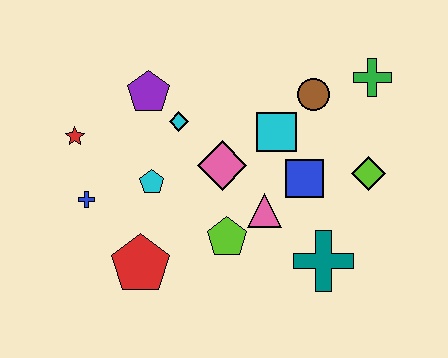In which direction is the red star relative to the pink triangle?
The red star is to the left of the pink triangle.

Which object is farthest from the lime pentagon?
The green cross is farthest from the lime pentagon.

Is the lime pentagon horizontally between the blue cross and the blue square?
Yes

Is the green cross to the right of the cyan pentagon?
Yes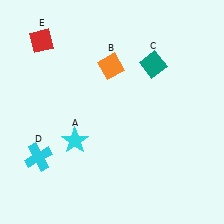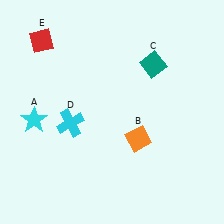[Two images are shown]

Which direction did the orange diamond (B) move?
The orange diamond (B) moved down.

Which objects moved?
The objects that moved are: the cyan star (A), the orange diamond (B), the cyan cross (D).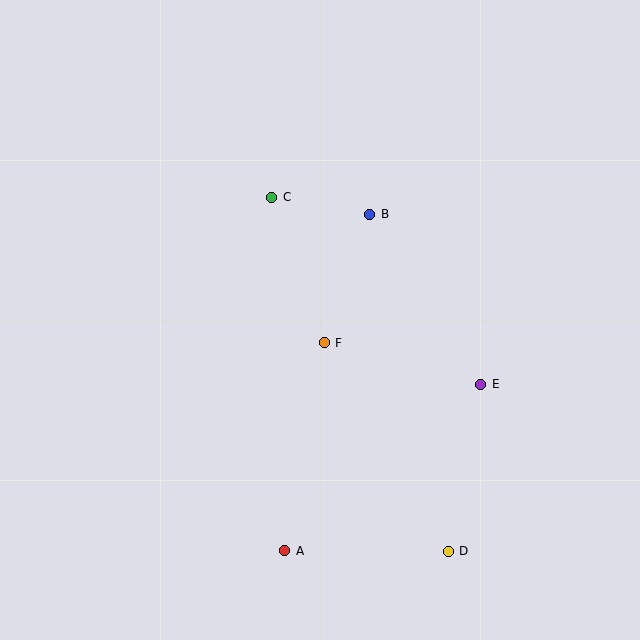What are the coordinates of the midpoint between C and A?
The midpoint between C and A is at (278, 374).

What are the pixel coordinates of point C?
Point C is at (272, 197).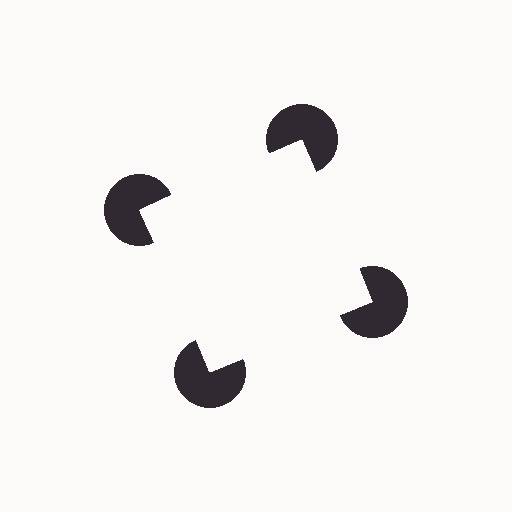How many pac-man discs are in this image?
There are 4 — one at each vertex of the illusory square.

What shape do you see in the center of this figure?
An illusory square — its edges are inferred from the aligned wedge cuts in the pac-man discs, not physically drawn.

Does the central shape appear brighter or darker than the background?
It typically appears slightly brighter than the background, even though no actual brightness change is drawn.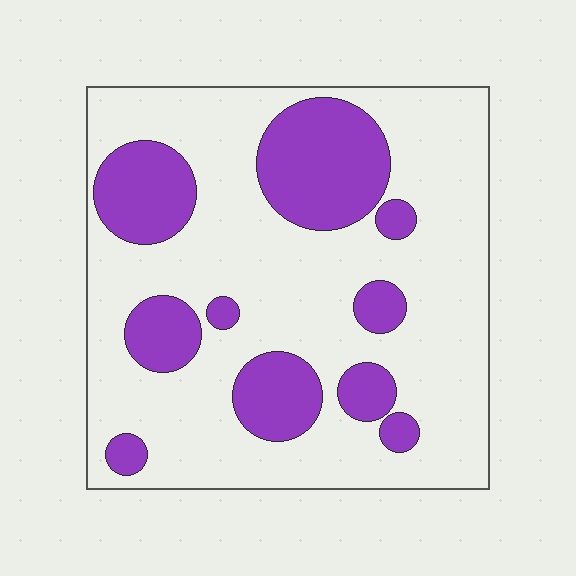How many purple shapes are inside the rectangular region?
10.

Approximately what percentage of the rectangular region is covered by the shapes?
Approximately 25%.